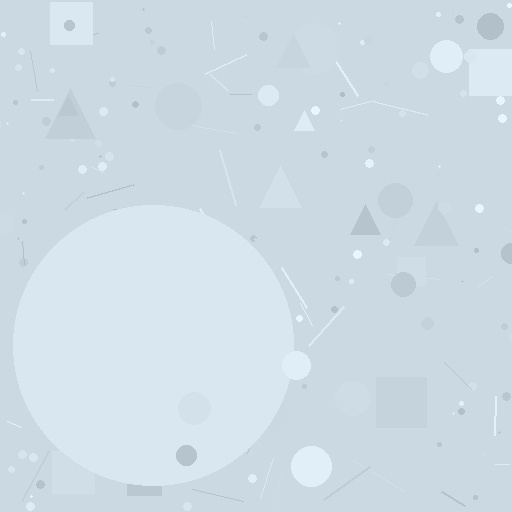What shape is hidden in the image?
A circle is hidden in the image.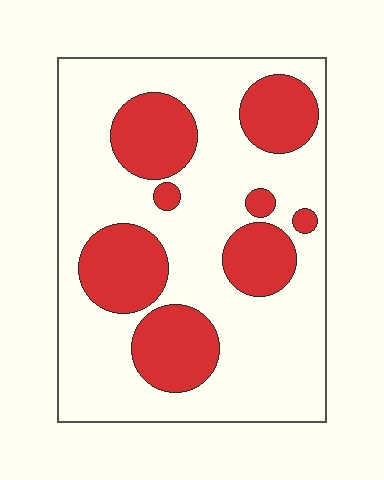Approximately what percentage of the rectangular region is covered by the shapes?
Approximately 30%.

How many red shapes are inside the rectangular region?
8.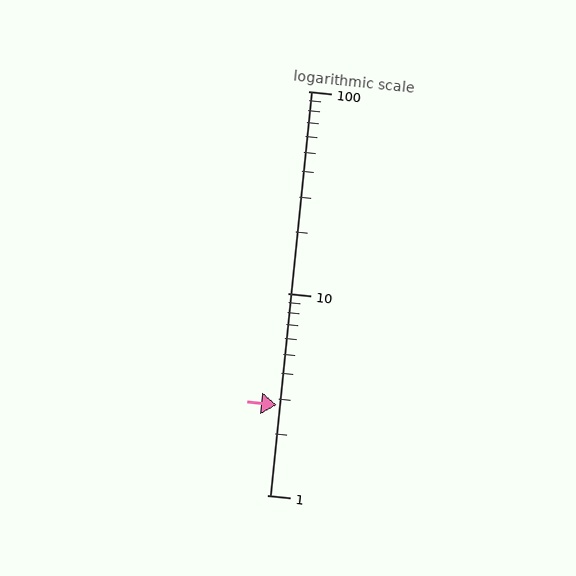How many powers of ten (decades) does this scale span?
The scale spans 2 decades, from 1 to 100.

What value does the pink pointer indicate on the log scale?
The pointer indicates approximately 2.8.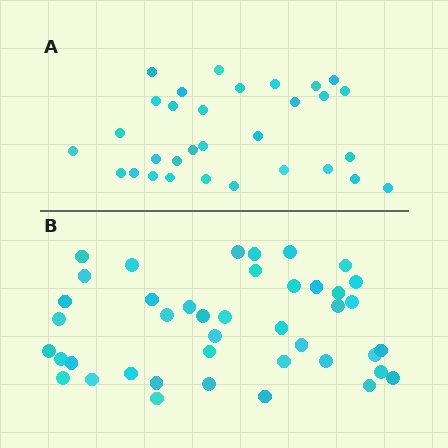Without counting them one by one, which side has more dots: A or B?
Region B (the bottom region) has more dots.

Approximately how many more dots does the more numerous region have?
Region B has roughly 12 or so more dots than region A.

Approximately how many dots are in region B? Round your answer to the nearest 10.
About 40 dots. (The exact count is 42, which rounds to 40.)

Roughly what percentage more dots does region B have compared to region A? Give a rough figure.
About 35% more.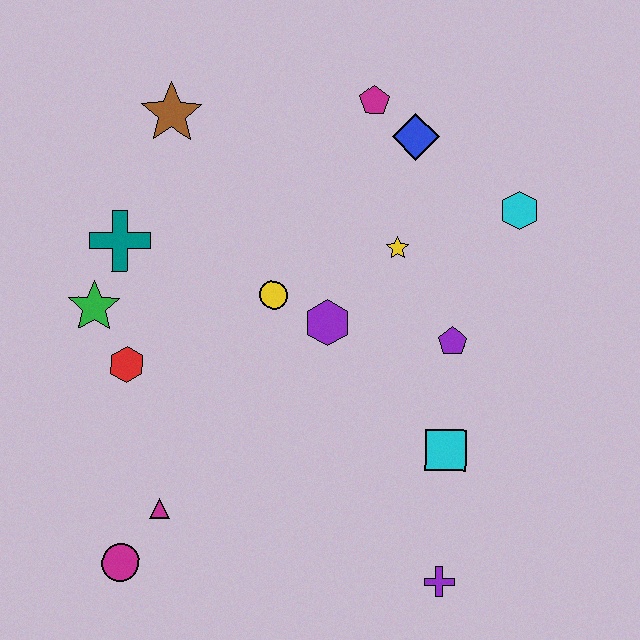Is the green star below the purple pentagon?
No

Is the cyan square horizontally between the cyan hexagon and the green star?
Yes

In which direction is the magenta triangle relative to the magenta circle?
The magenta triangle is above the magenta circle.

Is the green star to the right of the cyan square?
No